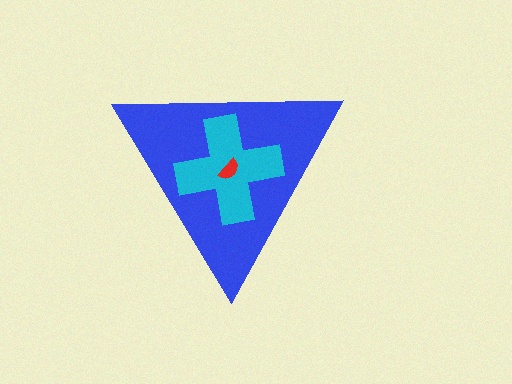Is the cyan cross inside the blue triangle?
Yes.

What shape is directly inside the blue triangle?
The cyan cross.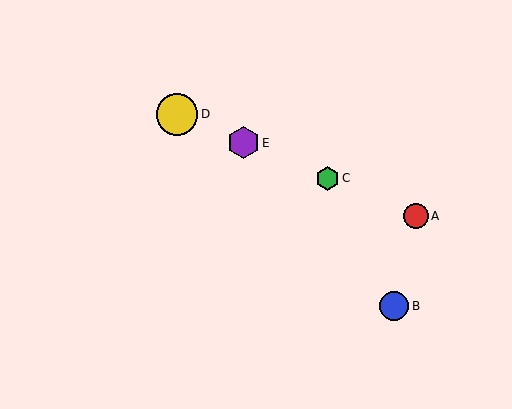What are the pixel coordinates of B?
Object B is at (394, 306).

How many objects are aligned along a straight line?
4 objects (A, C, D, E) are aligned along a straight line.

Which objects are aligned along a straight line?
Objects A, C, D, E are aligned along a straight line.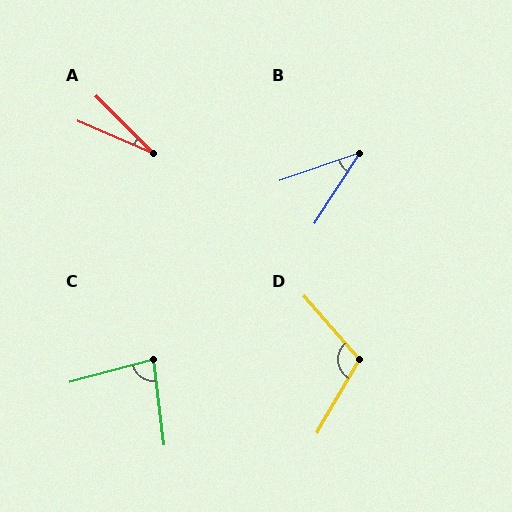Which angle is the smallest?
A, at approximately 22 degrees.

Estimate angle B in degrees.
Approximately 38 degrees.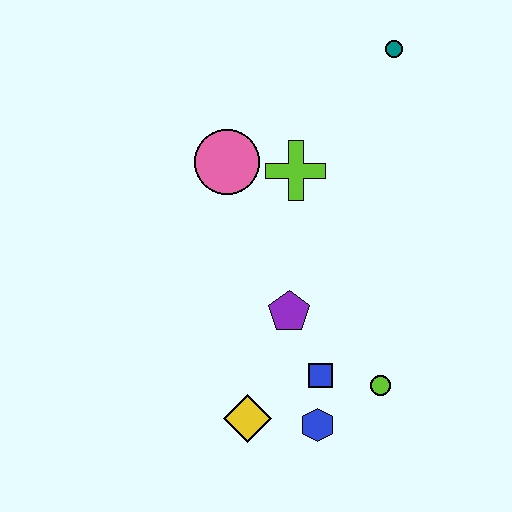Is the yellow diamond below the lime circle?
Yes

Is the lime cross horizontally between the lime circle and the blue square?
No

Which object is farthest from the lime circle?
The teal circle is farthest from the lime circle.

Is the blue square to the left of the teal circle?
Yes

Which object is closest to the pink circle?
The lime cross is closest to the pink circle.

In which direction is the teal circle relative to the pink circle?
The teal circle is to the right of the pink circle.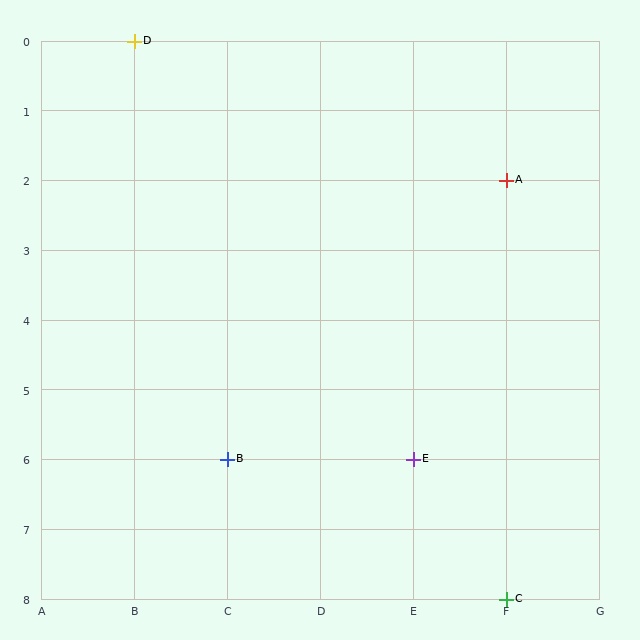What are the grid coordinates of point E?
Point E is at grid coordinates (E, 6).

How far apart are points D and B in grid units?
Points D and B are 1 column and 6 rows apart (about 6.1 grid units diagonally).